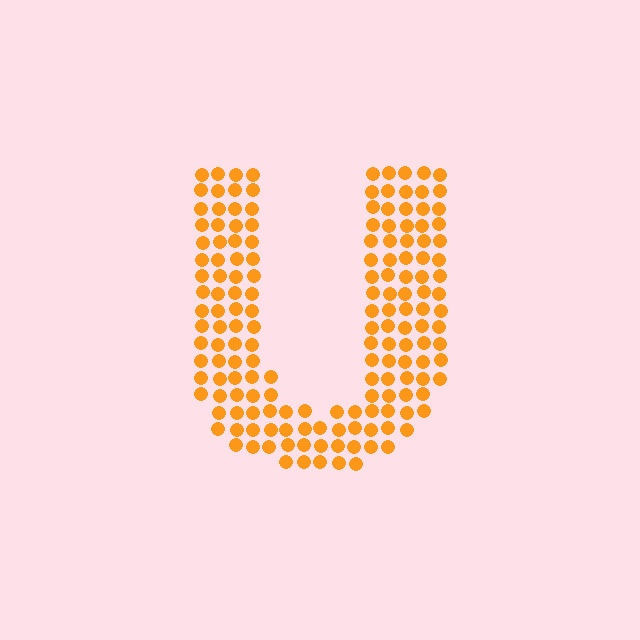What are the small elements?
The small elements are circles.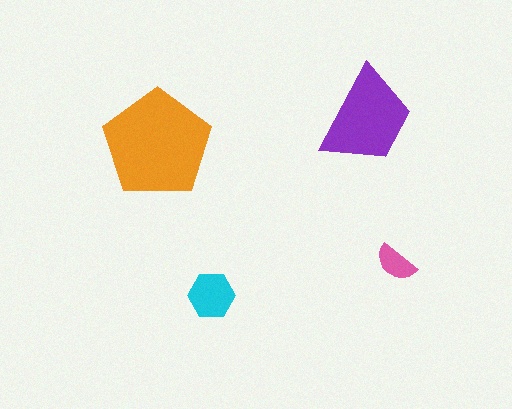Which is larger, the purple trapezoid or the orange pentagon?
The orange pentagon.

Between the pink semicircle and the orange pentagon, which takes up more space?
The orange pentagon.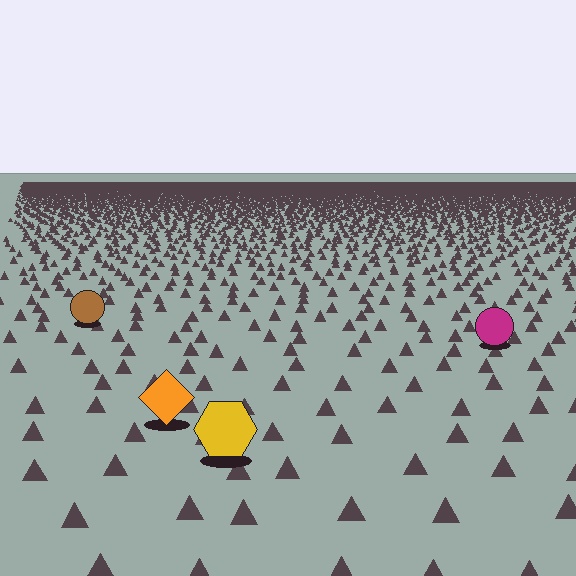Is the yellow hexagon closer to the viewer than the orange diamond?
Yes. The yellow hexagon is closer — you can tell from the texture gradient: the ground texture is coarser near it.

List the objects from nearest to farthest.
From nearest to farthest: the yellow hexagon, the orange diamond, the magenta circle, the brown circle.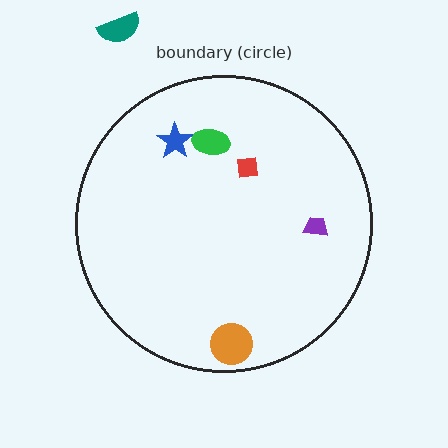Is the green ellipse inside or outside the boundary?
Inside.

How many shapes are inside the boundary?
5 inside, 1 outside.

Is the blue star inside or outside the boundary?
Inside.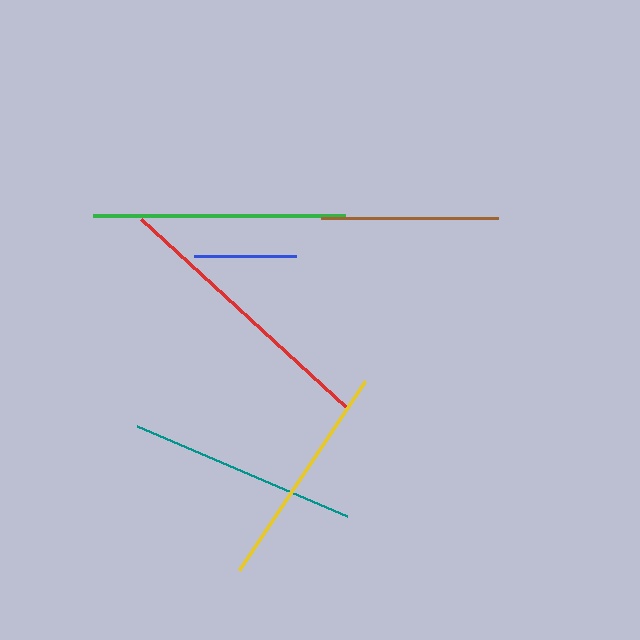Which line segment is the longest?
The red line is the longest at approximately 278 pixels.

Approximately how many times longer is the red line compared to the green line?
The red line is approximately 1.1 times the length of the green line.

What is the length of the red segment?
The red segment is approximately 278 pixels long.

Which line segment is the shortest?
The blue line is the shortest at approximately 103 pixels.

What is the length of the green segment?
The green segment is approximately 252 pixels long.